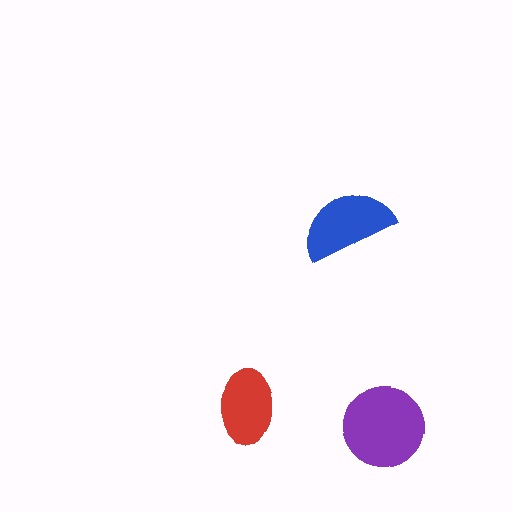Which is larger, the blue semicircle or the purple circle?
The purple circle.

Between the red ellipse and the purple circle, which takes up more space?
The purple circle.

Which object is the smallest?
The red ellipse.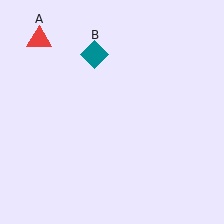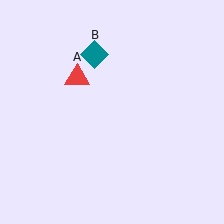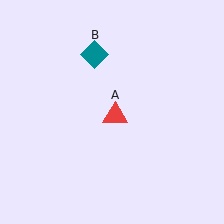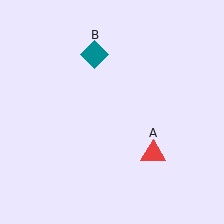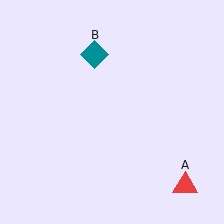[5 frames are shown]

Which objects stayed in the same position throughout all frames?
Teal diamond (object B) remained stationary.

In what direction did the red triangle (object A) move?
The red triangle (object A) moved down and to the right.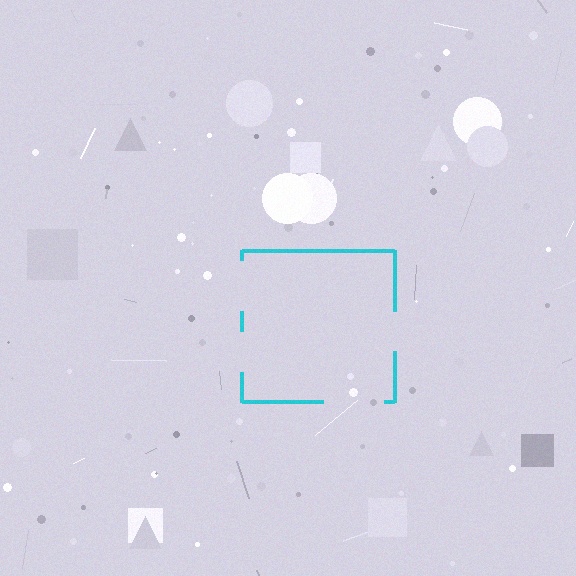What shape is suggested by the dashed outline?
The dashed outline suggests a square.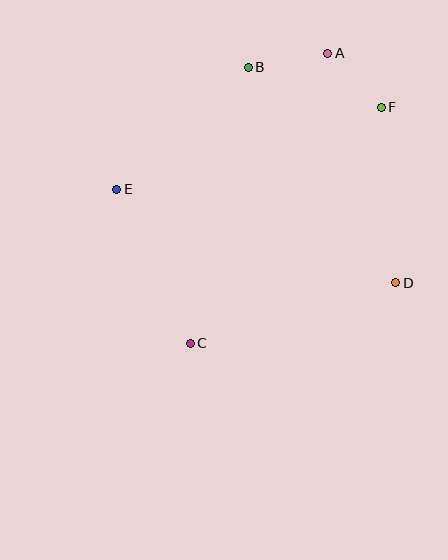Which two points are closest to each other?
Points A and F are closest to each other.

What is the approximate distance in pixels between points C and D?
The distance between C and D is approximately 214 pixels.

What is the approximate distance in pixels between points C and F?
The distance between C and F is approximately 304 pixels.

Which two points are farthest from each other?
Points A and C are farthest from each other.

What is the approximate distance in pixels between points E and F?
The distance between E and F is approximately 277 pixels.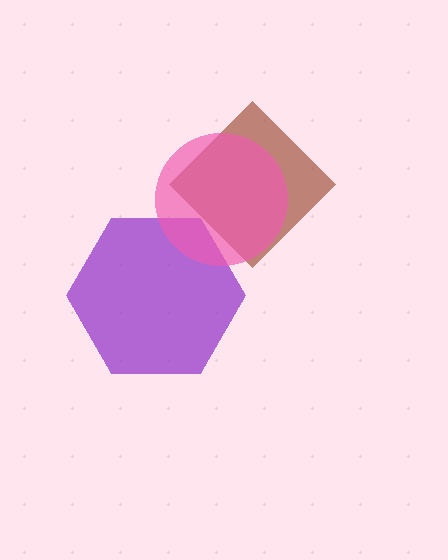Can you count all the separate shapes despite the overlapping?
Yes, there are 3 separate shapes.